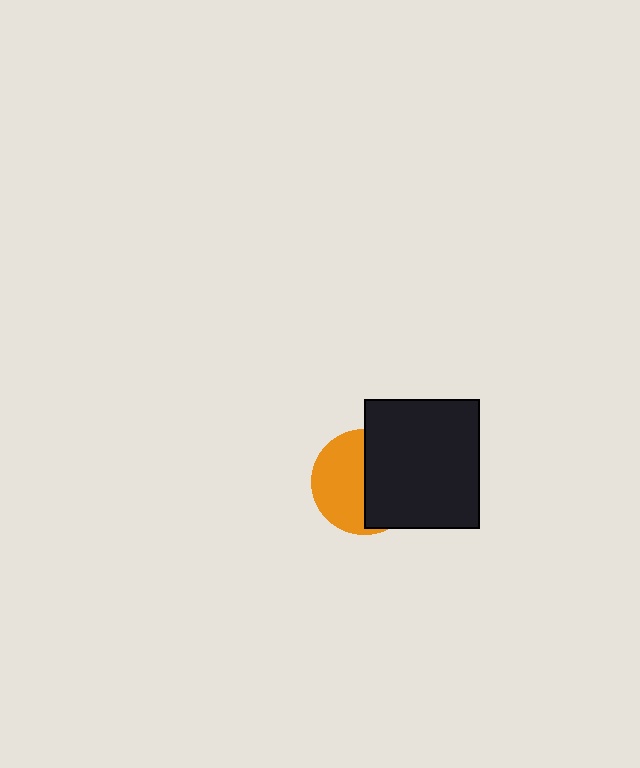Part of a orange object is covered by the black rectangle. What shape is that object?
It is a circle.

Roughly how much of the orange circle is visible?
About half of it is visible (roughly 50%).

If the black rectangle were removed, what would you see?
You would see the complete orange circle.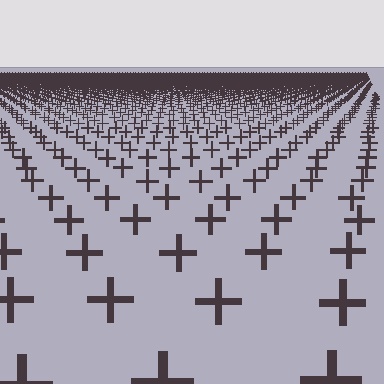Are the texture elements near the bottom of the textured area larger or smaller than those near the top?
Larger. Near the bottom, elements are closer to the viewer and appear at a bigger on-screen size.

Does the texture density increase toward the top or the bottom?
Density increases toward the top.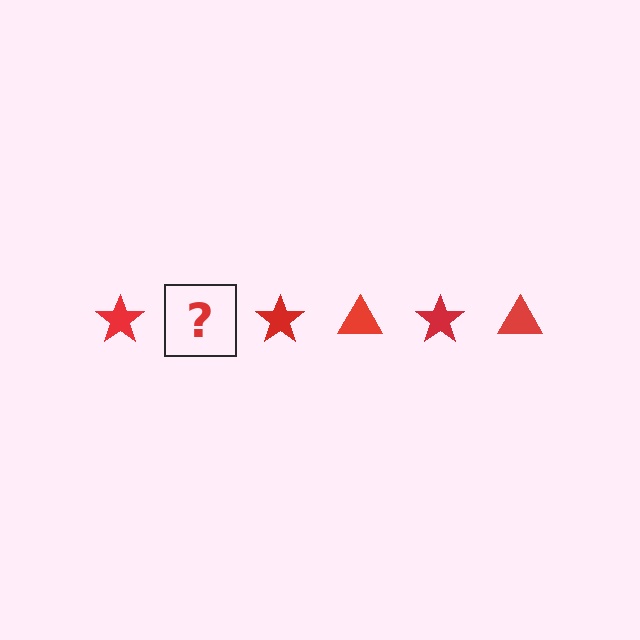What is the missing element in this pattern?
The missing element is a red triangle.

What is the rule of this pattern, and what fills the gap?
The rule is that the pattern cycles through star, triangle shapes in red. The gap should be filled with a red triangle.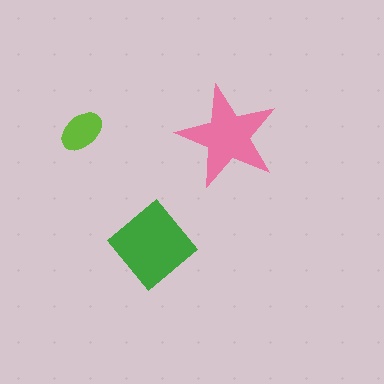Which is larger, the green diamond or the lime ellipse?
The green diamond.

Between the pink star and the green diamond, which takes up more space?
The green diamond.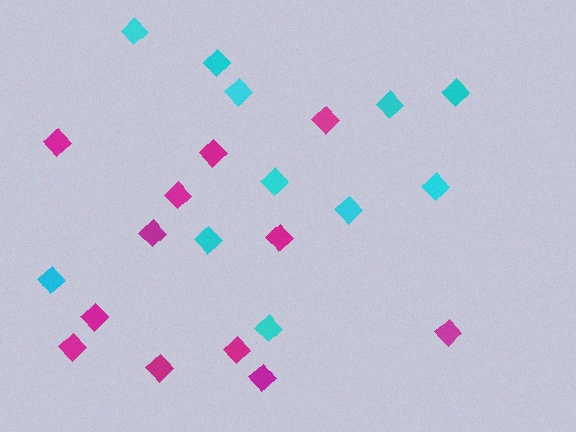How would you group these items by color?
There are 2 groups: one group of magenta diamonds (12) and one group of cyan diamonds (11).